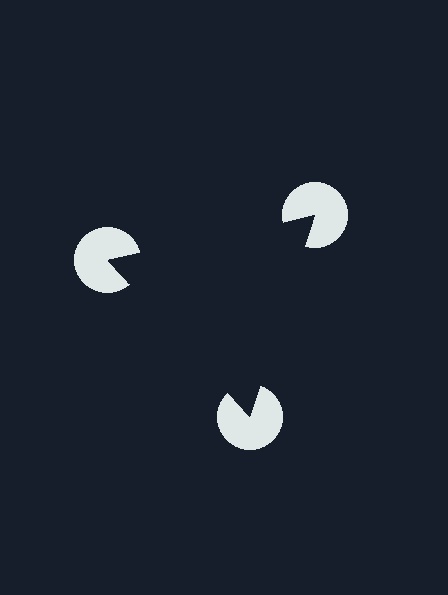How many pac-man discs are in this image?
There are 3 — one at each vertex of the illusory triangle.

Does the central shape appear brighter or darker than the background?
It typically appears slightly darker than the background, even though no actual brightness change is drawn.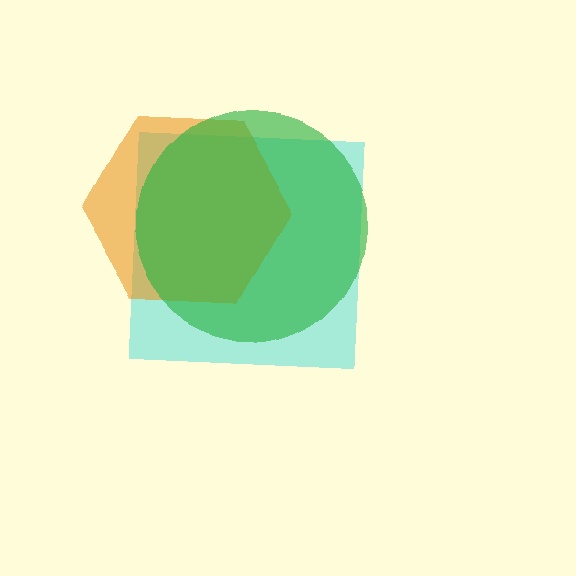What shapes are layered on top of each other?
The layered shapes are: a cyan square, an orange hexagon, a green circle.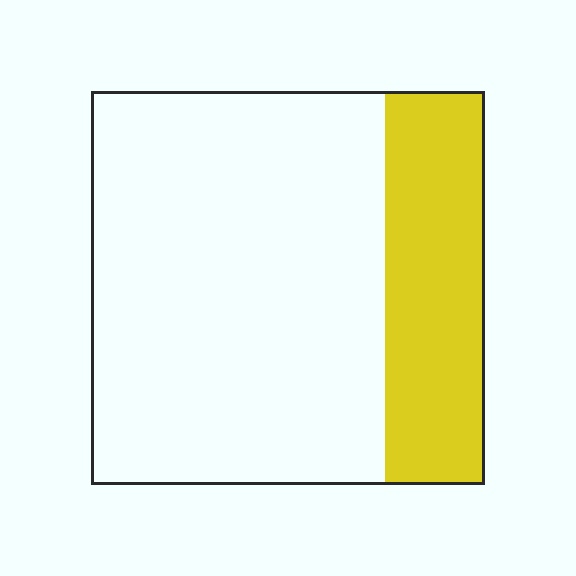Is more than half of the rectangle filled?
No.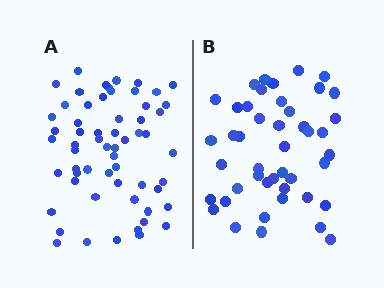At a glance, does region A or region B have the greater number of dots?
Region A (the left region) has more dots.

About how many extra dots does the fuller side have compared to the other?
Region A has approximately 15 more dots than region B.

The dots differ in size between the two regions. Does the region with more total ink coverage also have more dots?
No. Region B has more total ink coverage because its dots are larger, but region A actually contains more individual dots. Total area can be misleading — the number of items is what matters here.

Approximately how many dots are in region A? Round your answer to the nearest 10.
About 60 dots.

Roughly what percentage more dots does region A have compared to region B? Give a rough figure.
About 35% more.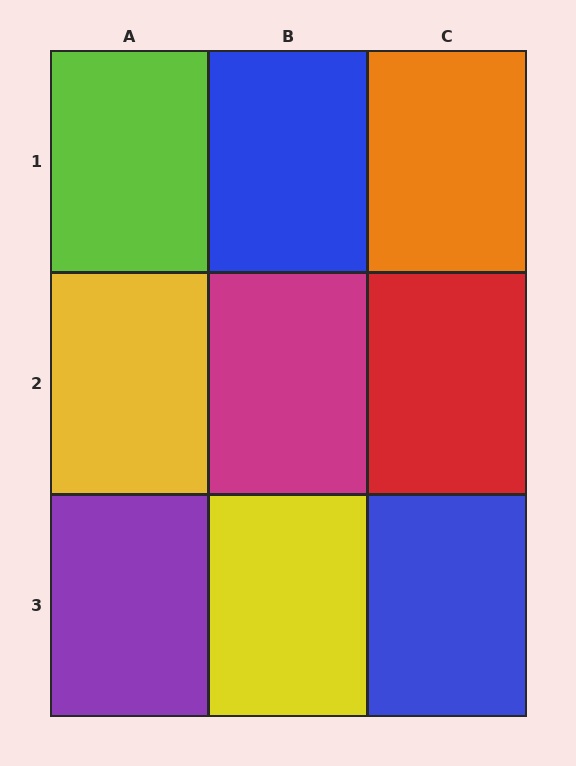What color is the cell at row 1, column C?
Orange.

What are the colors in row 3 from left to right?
Purple, yellow, blue.